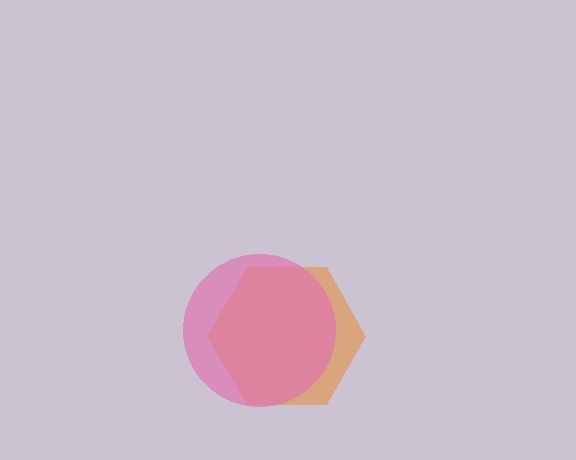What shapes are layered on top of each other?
The layered shapes are: an orange hexagon, a pink circle.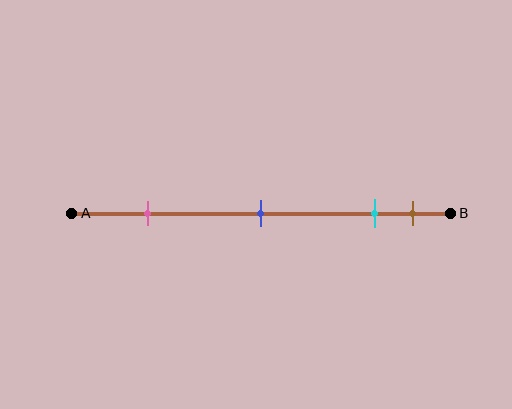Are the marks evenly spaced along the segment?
No, the marks are not evenly spaced.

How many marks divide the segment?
There are 4 marks dividing the segment.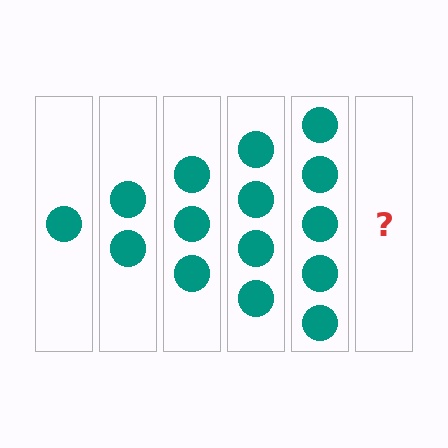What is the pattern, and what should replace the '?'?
The pattern is that each step adds one more circle. The '?' should be 6 circles.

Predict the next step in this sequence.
The next step is 6 circles.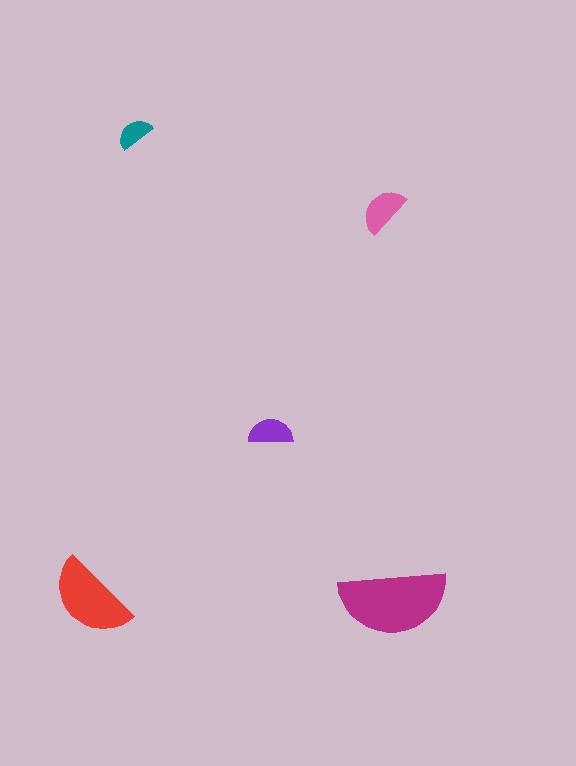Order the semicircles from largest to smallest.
the magenta one, the red one, the pink one, the purple one, the teal one.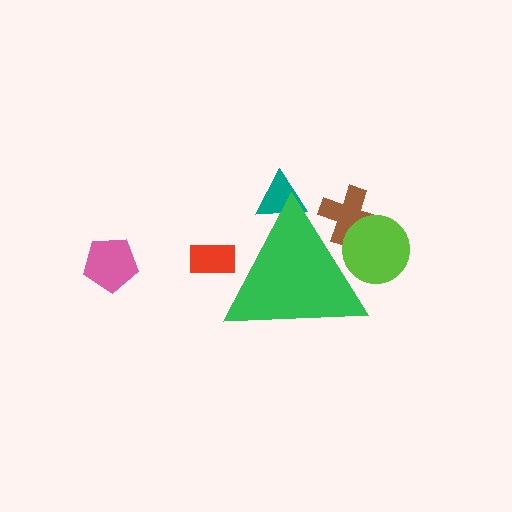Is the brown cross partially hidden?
Yes, the brown cross is partially hidden behind the green triangle.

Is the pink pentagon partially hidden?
No, the pink pentagon is fully visible.